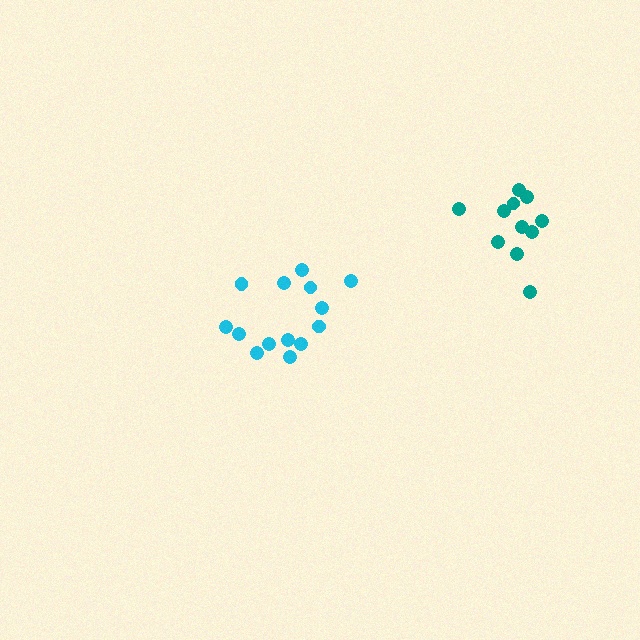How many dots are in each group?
Group 1: 14 dots, Group 2: 11 dots (25 total).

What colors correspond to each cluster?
The clusters are colored: cyan, teal.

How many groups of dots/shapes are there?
There are 2 groups.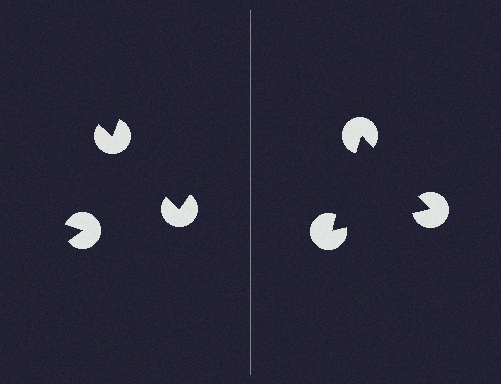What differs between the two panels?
The pac-man discs are positioned identically on both sides; only the wedge orientations differ. On the right they align to a triangle; on the left they are misaligned.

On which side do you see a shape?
An illusory triangle appears on the right side. On the left side the wedge cuts are rotated, so no coherent shape forms.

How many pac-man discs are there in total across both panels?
6 — 3 on each side.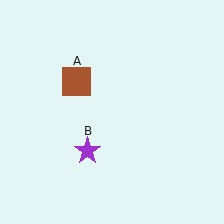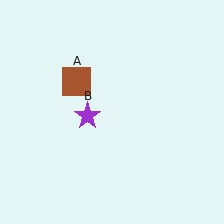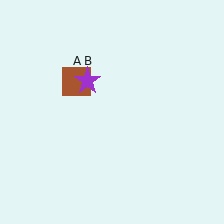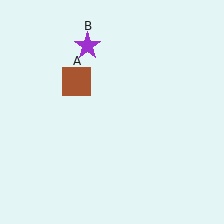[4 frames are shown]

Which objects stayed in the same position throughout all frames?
Brown square (object A) remained stationary.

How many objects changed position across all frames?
1 object changed position: purple star (object B).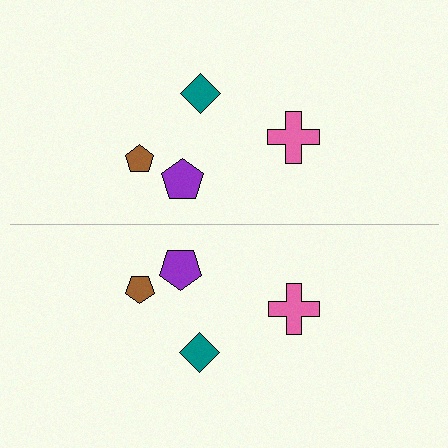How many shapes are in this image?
There are 8 shapes in this image.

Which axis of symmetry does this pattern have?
The pattern has a horizontal axis of symmetry running through the center of the image.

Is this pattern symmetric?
Yes, this pattern has bilateral (reflection) symmetry.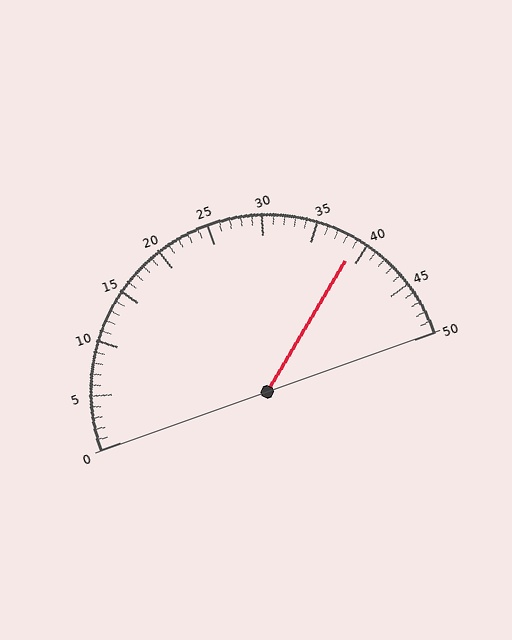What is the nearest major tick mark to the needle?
The nearest major tick mark is 40.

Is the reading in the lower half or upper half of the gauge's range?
The reading is in the upper half of the range (0 to 50).